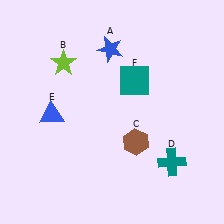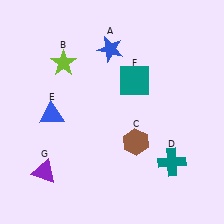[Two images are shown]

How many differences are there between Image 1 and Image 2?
There is 1 difference between the two images.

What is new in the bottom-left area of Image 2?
A purple triangle (G) was added in the bottom-left area of Image 2.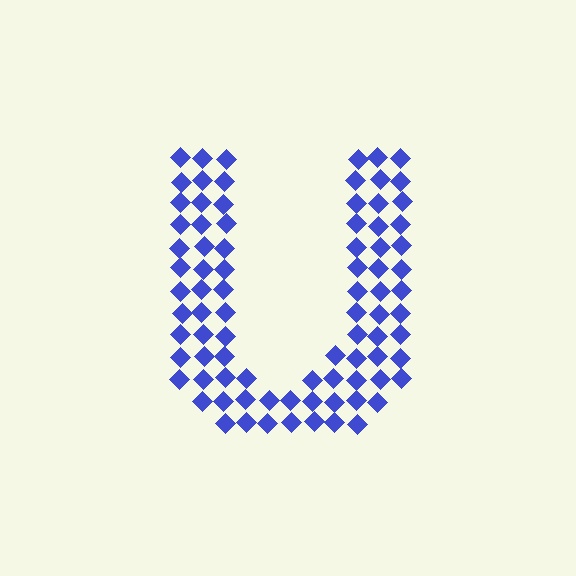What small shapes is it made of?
It is made of small diamonds.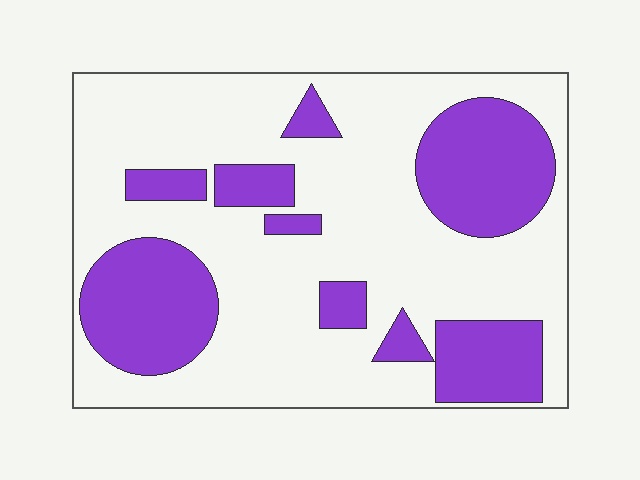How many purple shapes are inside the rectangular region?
9.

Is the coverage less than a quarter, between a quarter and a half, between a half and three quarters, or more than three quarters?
Between a quarter and a half.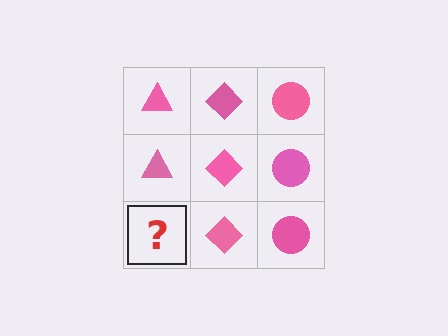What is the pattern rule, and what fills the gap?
The rule is that each column has a consistent shape. The gap should be filled with a pink triangle.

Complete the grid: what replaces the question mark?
The question mark should be replaced with a pink triangle.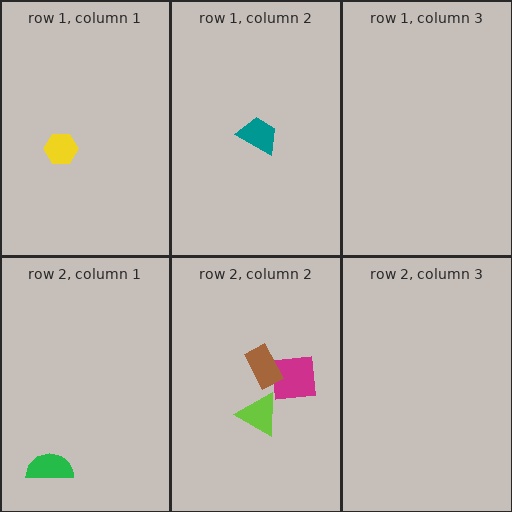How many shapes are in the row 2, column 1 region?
1.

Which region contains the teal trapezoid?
The row 1, column 2 region.